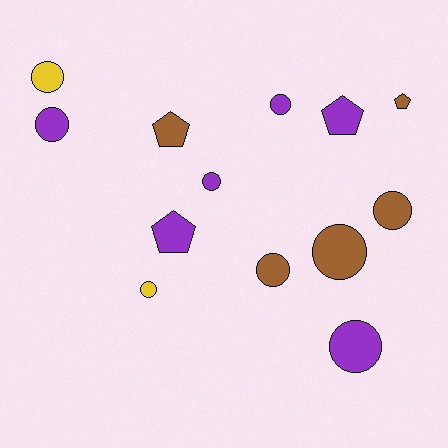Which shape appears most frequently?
Circle, with 9 objects.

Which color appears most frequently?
Purple, with 6 objects.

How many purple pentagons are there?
There are 2 purple pentagons.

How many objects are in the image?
There are 13 objects.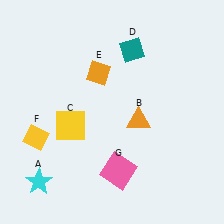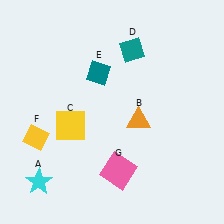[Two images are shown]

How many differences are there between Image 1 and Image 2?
There is 1 difference between the two images.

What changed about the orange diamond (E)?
In Image 1, E is orange. In Image 2, it changed to teal.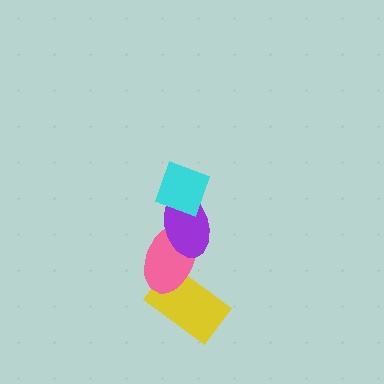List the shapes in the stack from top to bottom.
From top to bottom: the cyan diamond, the purple ellipse, the pink ellipse, the yellow rectangle.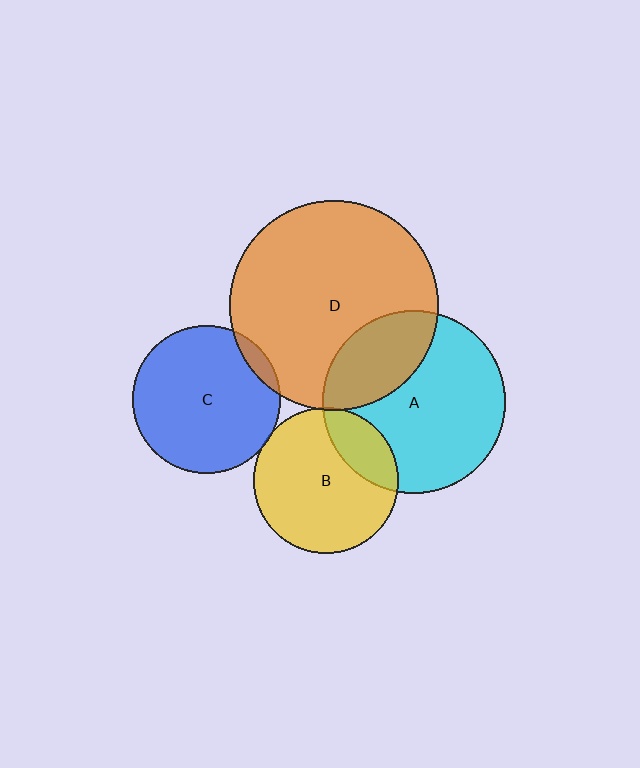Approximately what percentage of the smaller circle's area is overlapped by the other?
Approximately 5%.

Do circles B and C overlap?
Yes.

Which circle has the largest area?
Circle D (orange).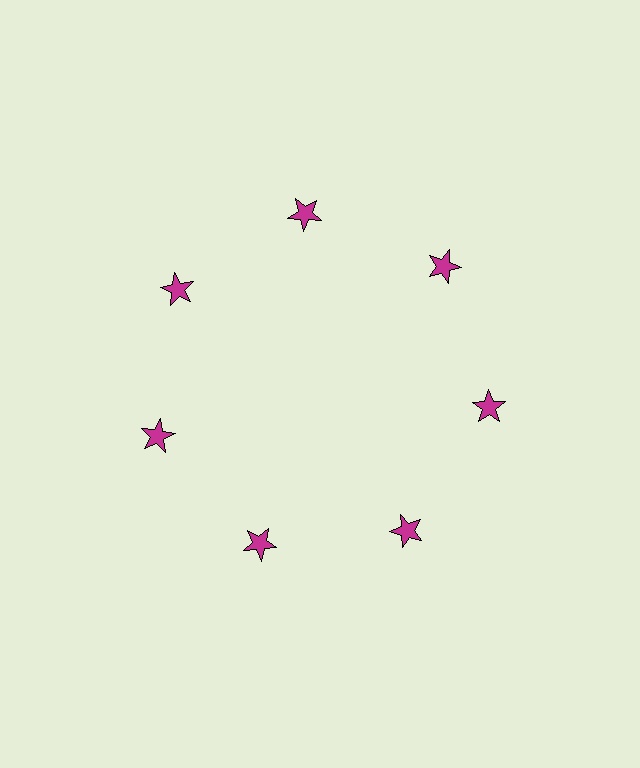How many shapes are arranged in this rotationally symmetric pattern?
There are 7 shapes, arranged in 7 groups of 1.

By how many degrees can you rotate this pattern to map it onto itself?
The pattern maps onto itself every 51 degrees of rotation.